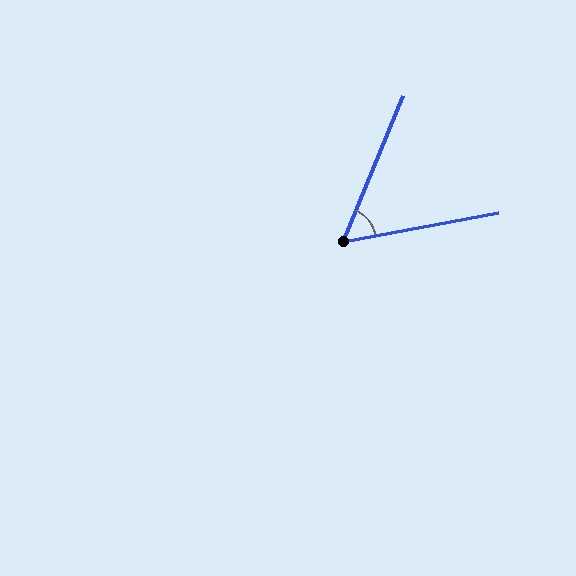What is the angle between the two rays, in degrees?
Approximately 57 degrees.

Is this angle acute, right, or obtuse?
It is acute.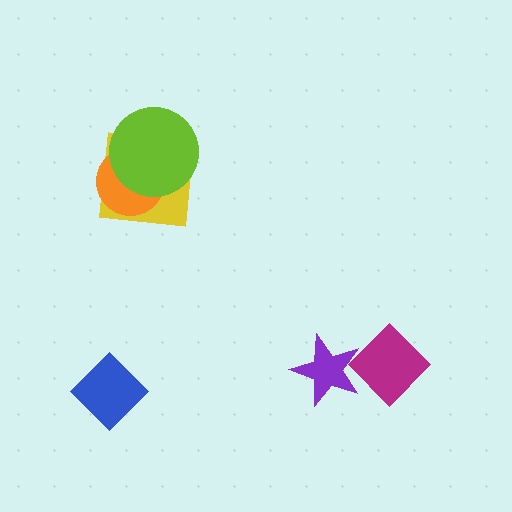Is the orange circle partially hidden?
Yes, it is partially covered by another shape.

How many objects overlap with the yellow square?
2 objects overlap with the yellow square.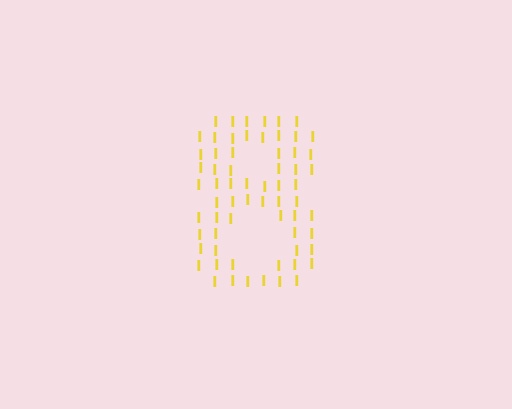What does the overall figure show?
The overall figure shows the digit 8.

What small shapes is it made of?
It is made of small letter I's.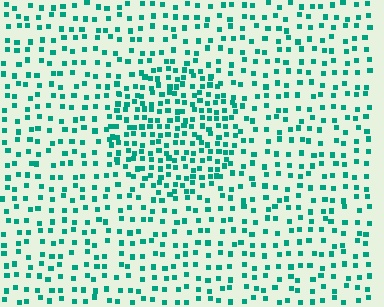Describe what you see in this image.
The image contains small teal elements arranged at two different densities. A circle-shaped region is visible where the elements are more densely packed than the surrounding area.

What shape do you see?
I see a circle.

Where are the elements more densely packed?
The elements are more densely packed inside the circle boundary.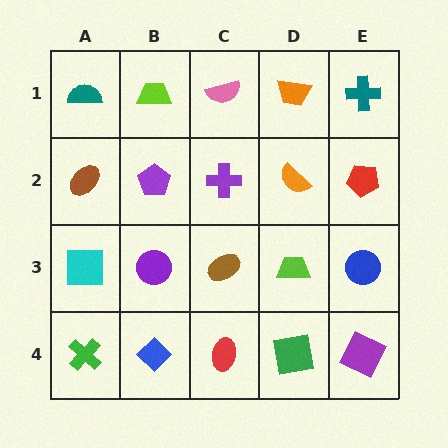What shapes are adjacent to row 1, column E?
A red pentagon (row 2, column E), an orange trapezoid (row 1, column D).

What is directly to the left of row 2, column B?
A brown ellipse.